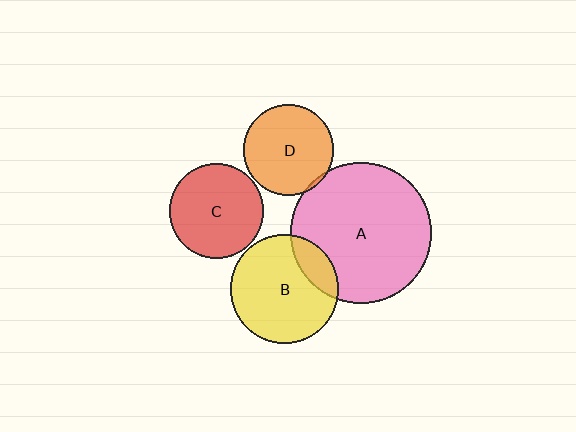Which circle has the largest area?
Circle A (pink).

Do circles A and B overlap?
Yes.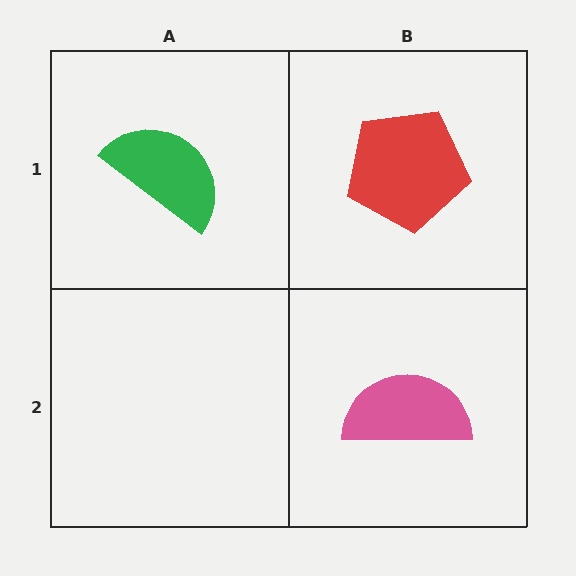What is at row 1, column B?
A red pentagon.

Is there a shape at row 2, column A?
No, that cell is empty.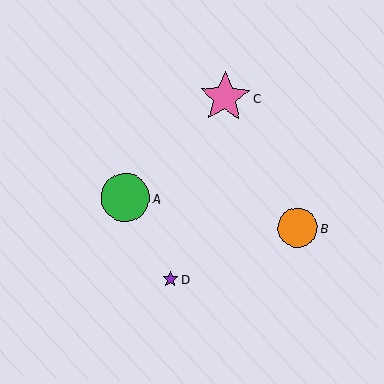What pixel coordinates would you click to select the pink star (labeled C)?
Click at (225, 98) to select the pink star C.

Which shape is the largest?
The pink star (labeled C) is the largest.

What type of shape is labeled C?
Shape C is a pink star.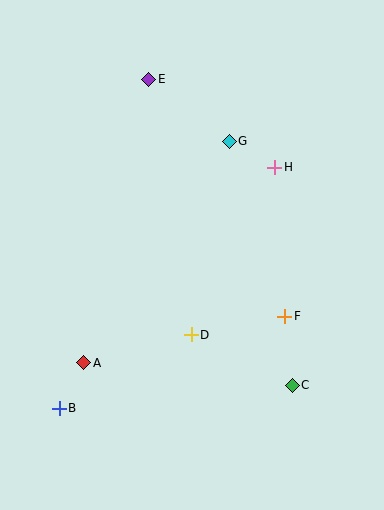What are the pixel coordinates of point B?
Point B is at (59, 408).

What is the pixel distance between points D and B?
The distance between D and B is 151 pixels.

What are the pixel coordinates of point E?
Point E is at (149, 79).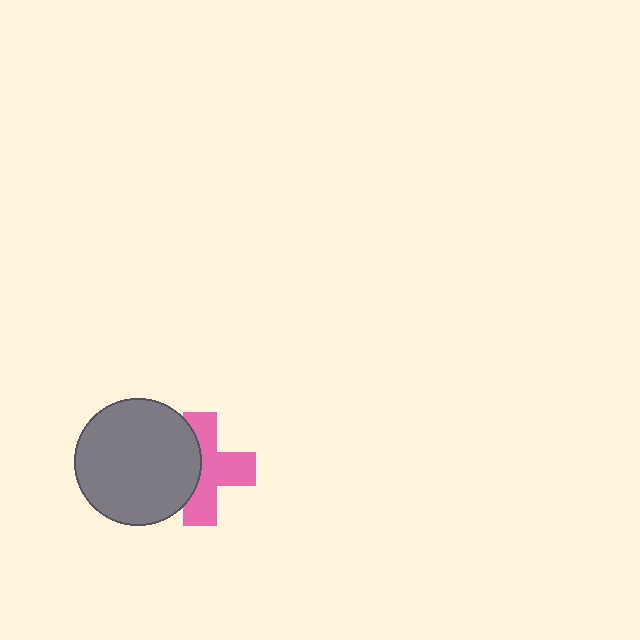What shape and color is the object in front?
The object in front is a gray circle.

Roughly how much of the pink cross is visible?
About half of it is visible (roughly 62%).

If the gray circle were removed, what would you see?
You would see the complete pink cross.